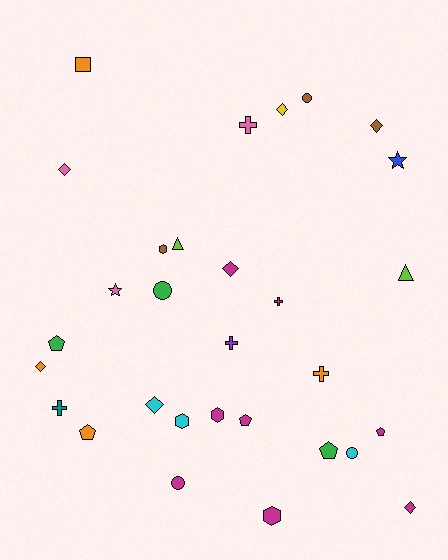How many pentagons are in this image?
There are 5 pentagons.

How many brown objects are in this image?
There are 3 brown objects.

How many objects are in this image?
There are 30 objects.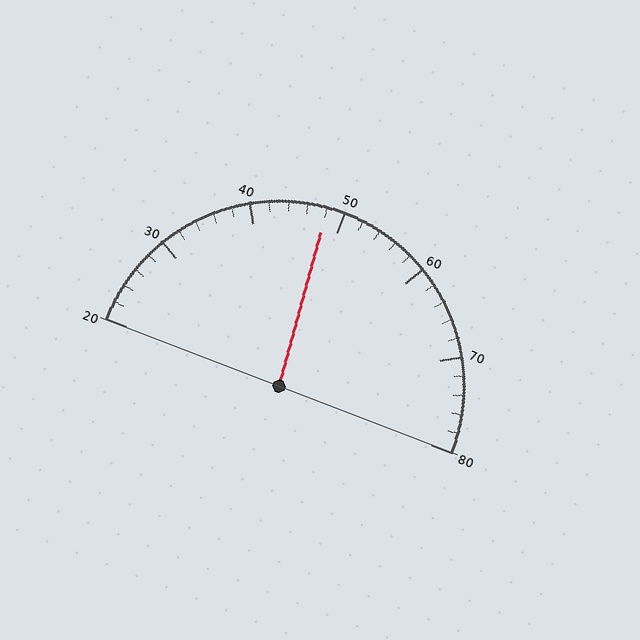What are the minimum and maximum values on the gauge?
The gauge ranges from 20 to 80.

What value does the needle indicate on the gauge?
The needle indicates approximately 48.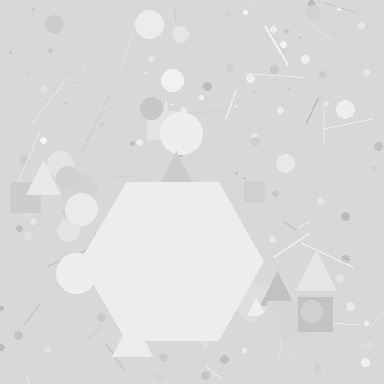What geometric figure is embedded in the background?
A hexagon is embedded in the background.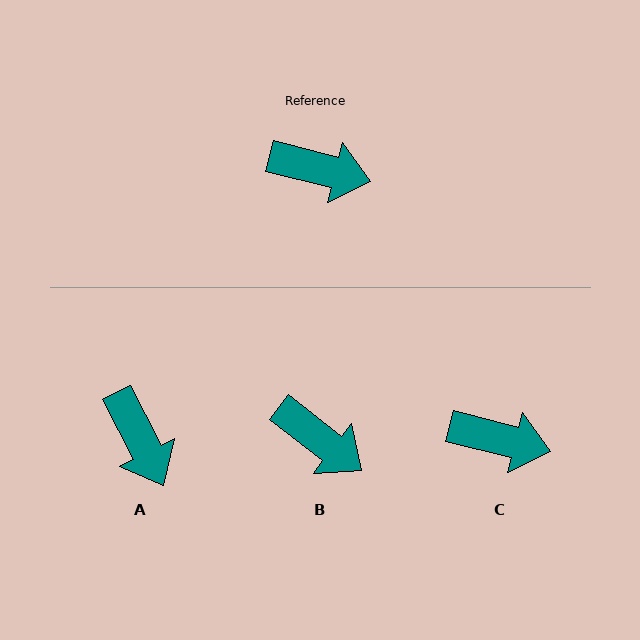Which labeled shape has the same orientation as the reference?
C.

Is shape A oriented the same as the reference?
No, it is off by about 49 degrees.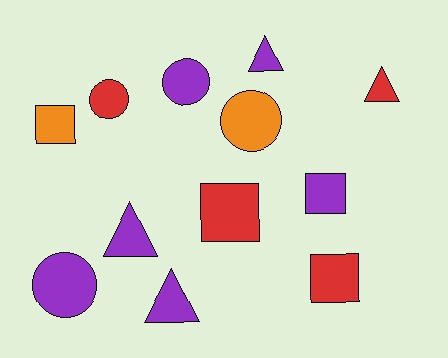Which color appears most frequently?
Purple, with 6 objects.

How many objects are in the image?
There are 12 objects.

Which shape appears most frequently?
Circle, with 4 objects.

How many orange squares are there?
There is 1 orange square.